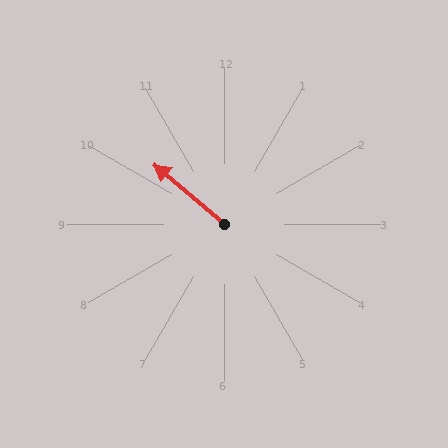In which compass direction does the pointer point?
Northwest.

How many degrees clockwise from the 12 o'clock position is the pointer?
Approximately 310 degrees.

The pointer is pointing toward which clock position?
Roughly 10 o'clock.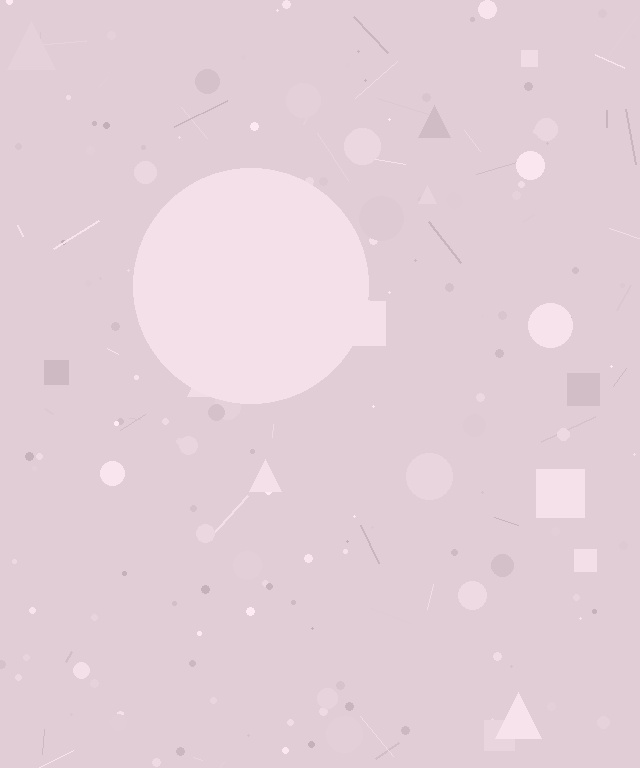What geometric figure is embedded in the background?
A circle is embedded in the background.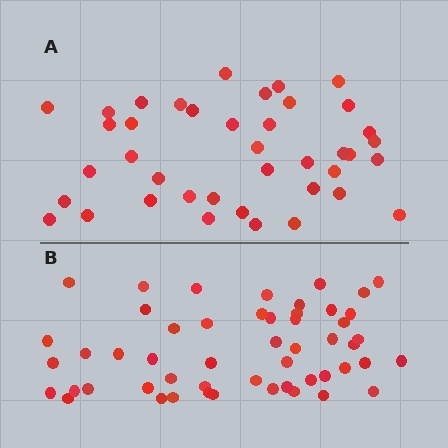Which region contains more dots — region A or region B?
Region B (the bottom region) has more dots.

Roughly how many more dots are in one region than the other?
Region B has roughly 12 or so more dots than region A.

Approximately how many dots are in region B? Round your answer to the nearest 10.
About 50 dots. (The exact count is 52, which rounds to 50.)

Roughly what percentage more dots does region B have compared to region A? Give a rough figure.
About 30% more.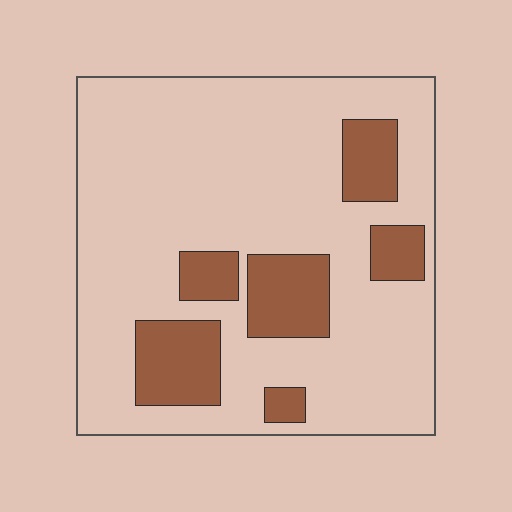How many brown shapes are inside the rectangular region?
6.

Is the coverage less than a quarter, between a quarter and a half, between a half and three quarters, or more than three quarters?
Less than a quarter.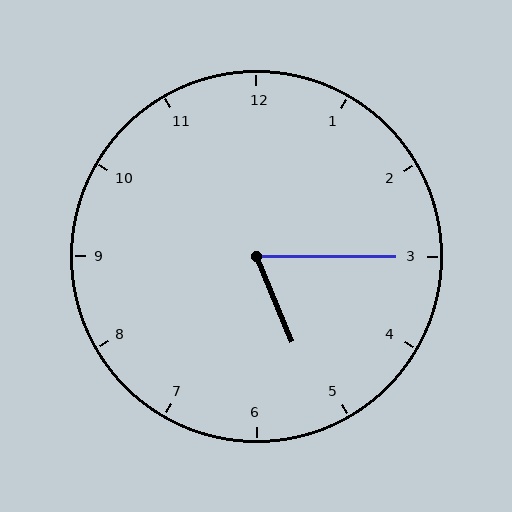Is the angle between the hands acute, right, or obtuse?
It is acute.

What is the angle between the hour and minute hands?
Approximately 68 degrees.